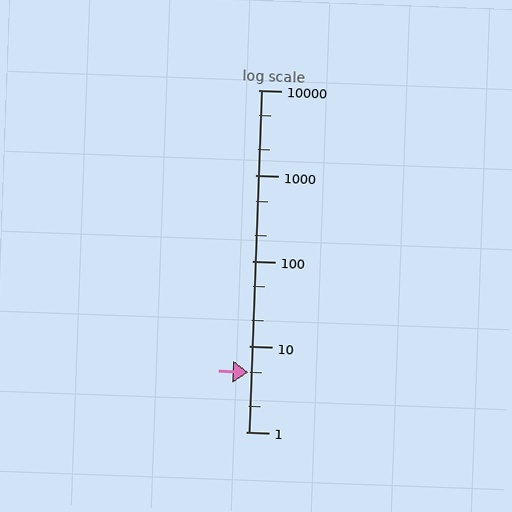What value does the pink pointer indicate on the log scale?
The pointer indicates approximately 4.9.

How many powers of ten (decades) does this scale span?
The scale spans 4 decades, from 1 to 10000.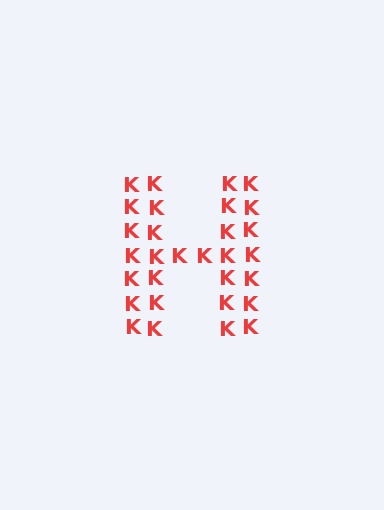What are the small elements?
The small elements are letter K's.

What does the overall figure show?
The overall figure shows the letter H.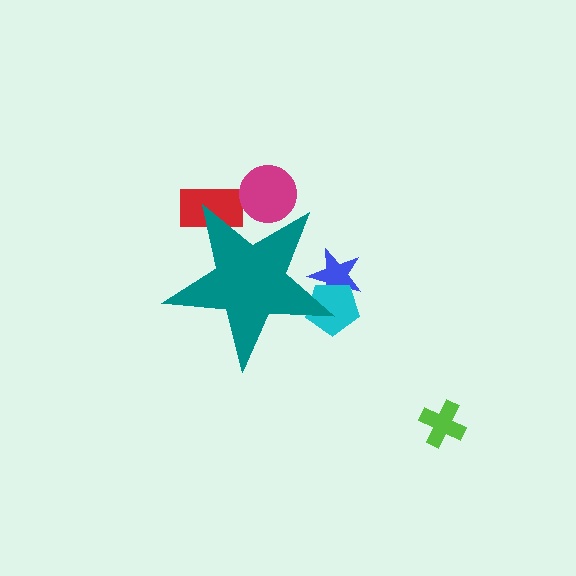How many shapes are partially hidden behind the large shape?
4 shapes are partially hidden.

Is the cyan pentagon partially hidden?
Yes, the cyan pentagon is partially hidden behind the teal star.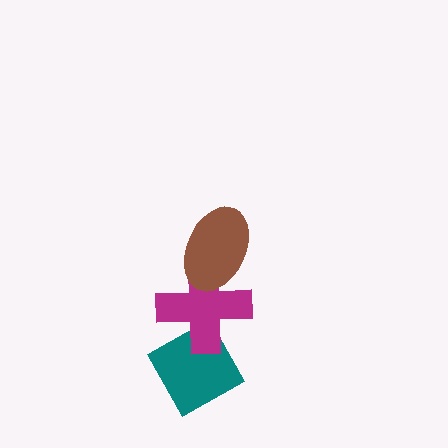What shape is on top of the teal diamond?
The magenta cross is on top of the teal diamond.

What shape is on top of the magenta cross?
The brown ellipse is on top of the magenta cross.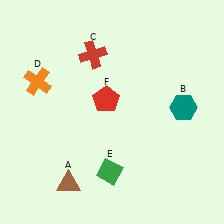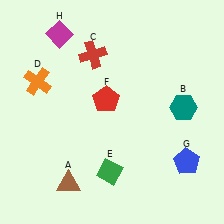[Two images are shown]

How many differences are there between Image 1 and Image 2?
There are 2 differences between the two images.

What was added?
A blue pentagon (G), a magenta diamond (H) were added in Image 2.